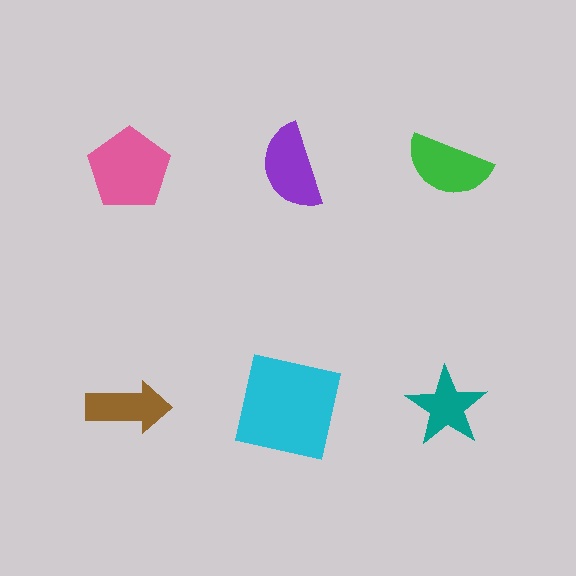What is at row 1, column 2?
A purple semicircle.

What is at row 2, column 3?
A teal star.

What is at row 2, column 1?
A brown arrow.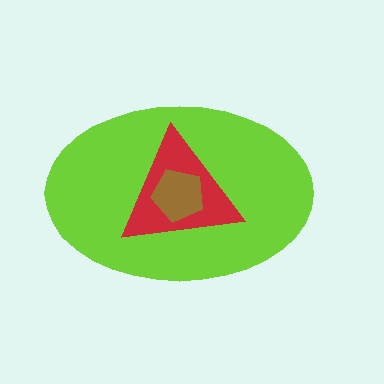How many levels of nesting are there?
3.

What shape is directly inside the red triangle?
The brown pentagon.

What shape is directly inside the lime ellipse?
The red triangle.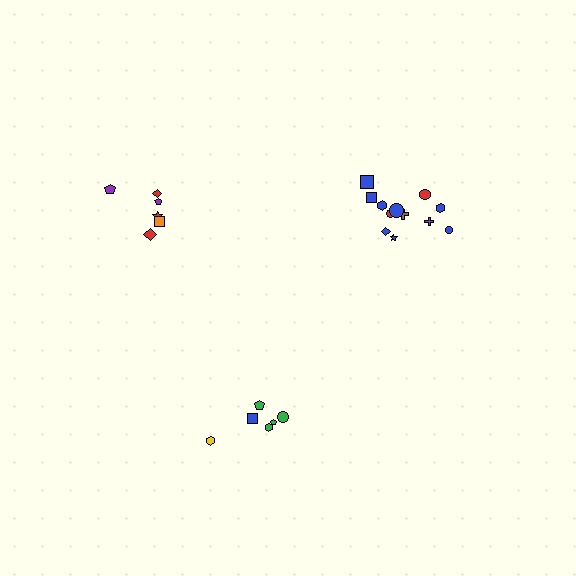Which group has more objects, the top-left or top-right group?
The top-right group.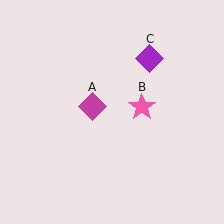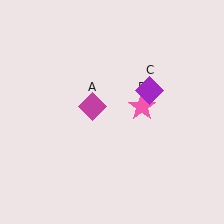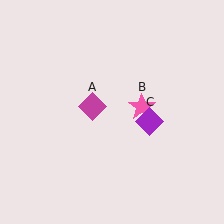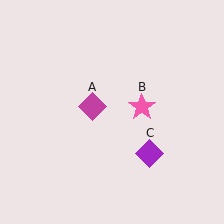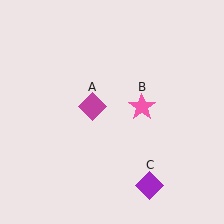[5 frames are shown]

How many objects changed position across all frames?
1 object changed position: purple diamond (object C).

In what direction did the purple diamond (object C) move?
The purple diamond (object C) moved down.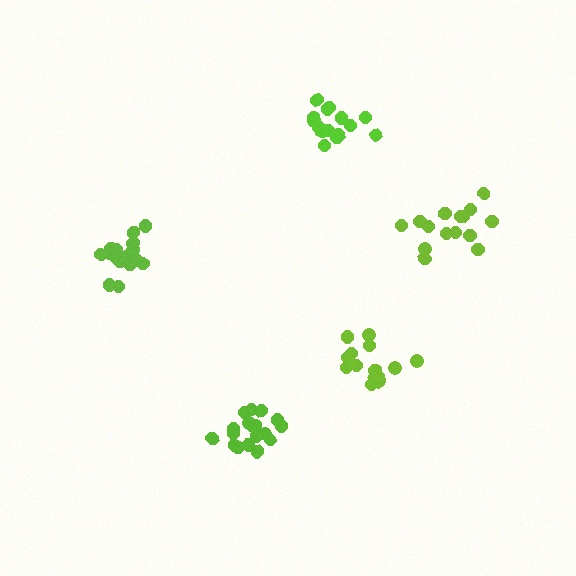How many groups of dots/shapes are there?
There are 5 groups.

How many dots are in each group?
Group 1: 16 dots, Group 2: 15 dots, Group 3: 18 dots, Group 4: 15 dots, Group 5: 16 dots (80 total).